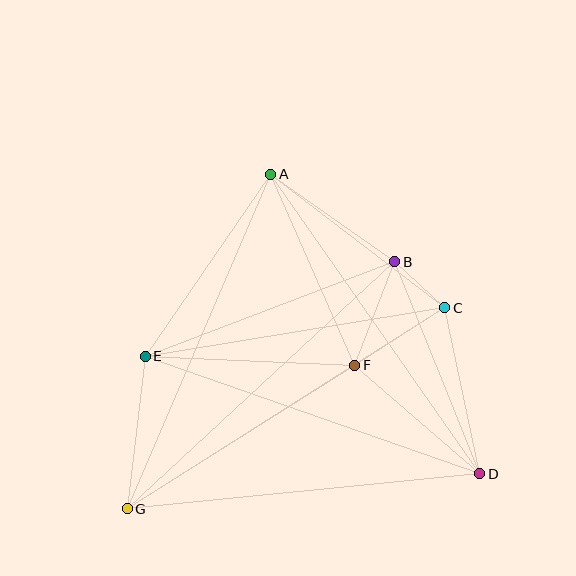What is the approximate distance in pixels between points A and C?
The distance between A and C is approximately 219 pixels.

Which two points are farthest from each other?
Points C and G are farthest from each other.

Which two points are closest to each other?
Points B and C are closest to each other.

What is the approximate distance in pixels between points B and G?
The distance between B and G is approximately 364 pixels.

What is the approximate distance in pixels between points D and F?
The distance between D and F is approximately 165 pixels.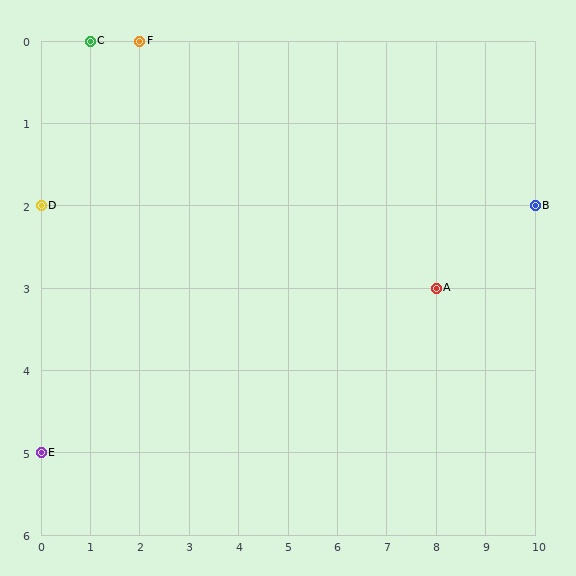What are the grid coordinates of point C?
Point C is at grid coordinates (1, 0).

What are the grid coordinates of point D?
Point D is at grid coordinates (0, 2).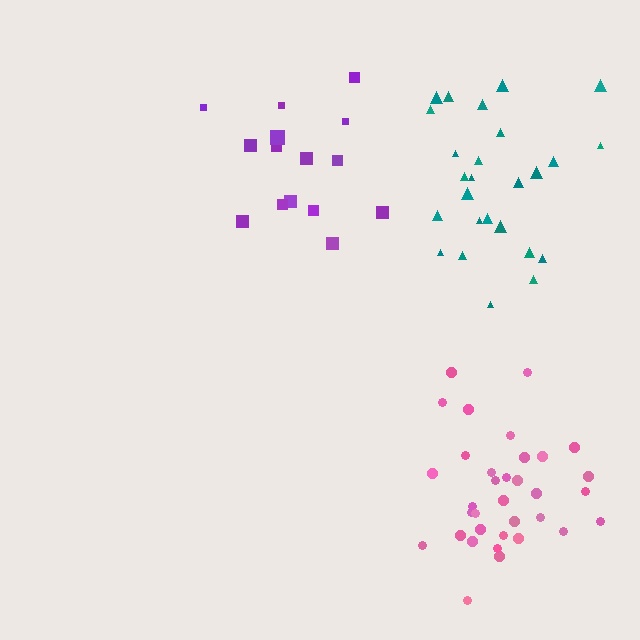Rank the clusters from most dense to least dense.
pink, teal, purple.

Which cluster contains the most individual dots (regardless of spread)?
Pink (34).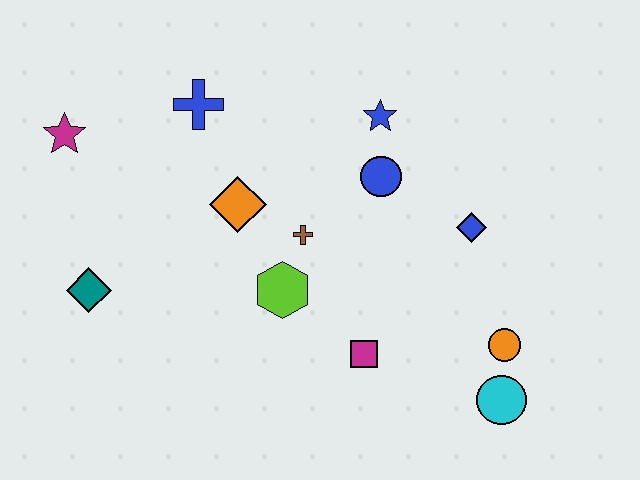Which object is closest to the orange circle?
The cyan circle is closest to the orange circle.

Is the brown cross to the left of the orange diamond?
No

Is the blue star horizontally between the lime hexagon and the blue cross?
No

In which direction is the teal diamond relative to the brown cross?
The teal diamond is to the left of the brown cross.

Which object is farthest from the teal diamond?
The cyan circle is farthest from the teal diamond.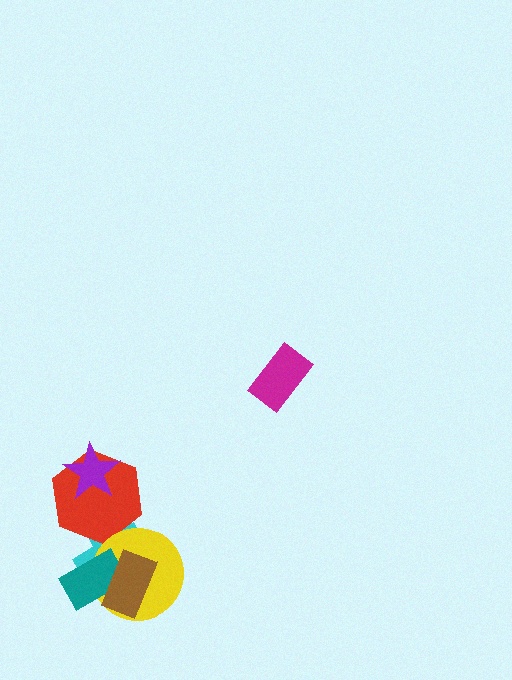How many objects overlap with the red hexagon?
2 objects overlap with the red hexagon.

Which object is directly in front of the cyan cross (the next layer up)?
The red hexagon is directly in front of the cyan cross.